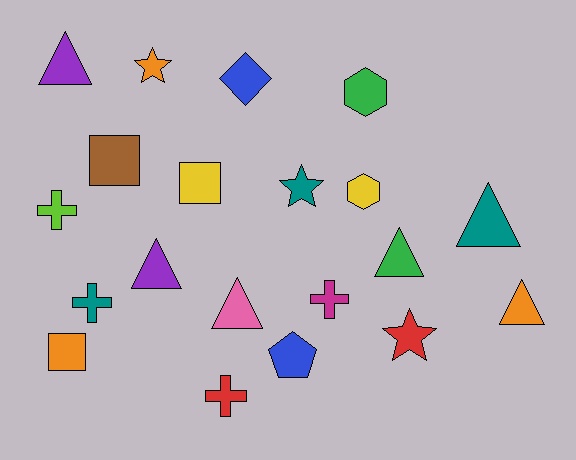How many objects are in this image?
There are 20 objects.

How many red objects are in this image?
There are 2 red objects.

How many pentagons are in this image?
There is 1 pentagon.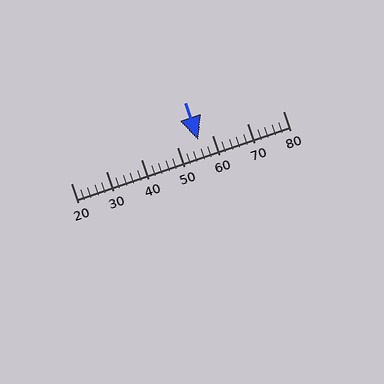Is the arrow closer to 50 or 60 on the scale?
The arrow is closer to 60.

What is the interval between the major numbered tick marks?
The major tick marks are spaced 10 units apart.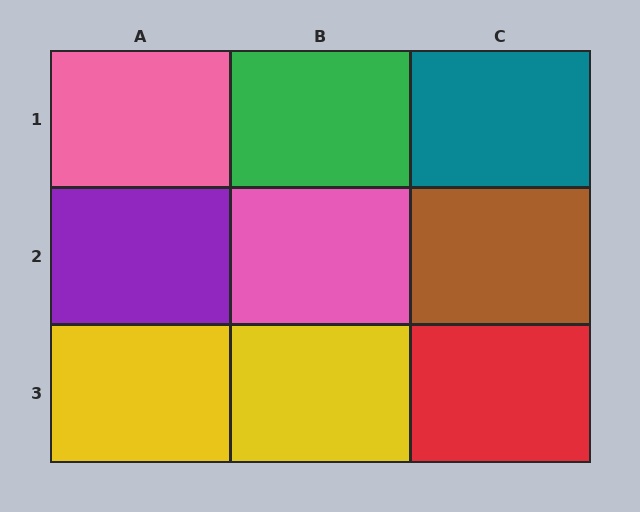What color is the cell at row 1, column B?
Green.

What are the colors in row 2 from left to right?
Purple, pink, brown.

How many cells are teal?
1 cell is teal.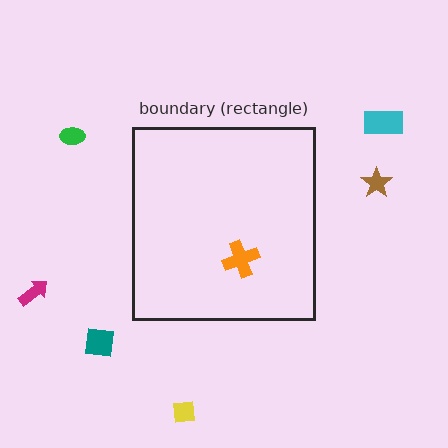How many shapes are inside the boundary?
1 inside, 6 outside.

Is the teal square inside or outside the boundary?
Outside.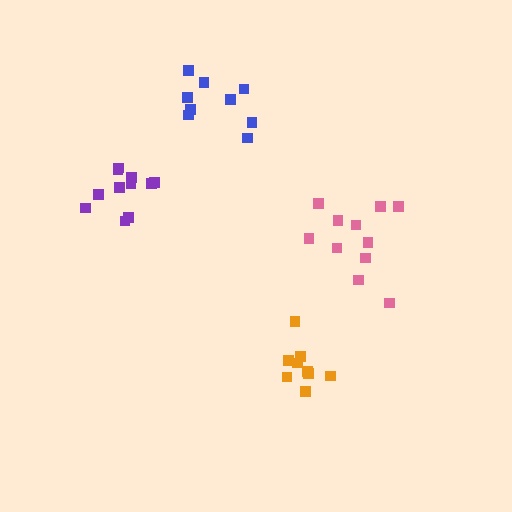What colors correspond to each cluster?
The clusters are colored: pink, blue, orange, purple.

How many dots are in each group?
Group 1: 11 dots, Group 2: 9 dots, Group 3: 9 dots, Group 4: 11 dots (40 total).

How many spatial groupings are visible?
There are 4 spatial groupings.